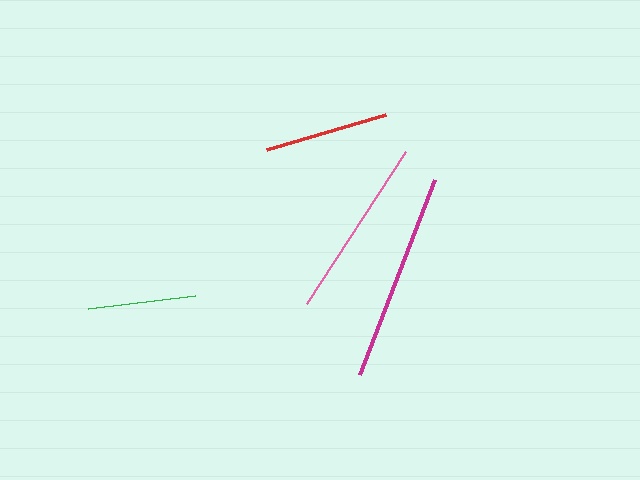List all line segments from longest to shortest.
From longest to shortest: magenta, pink, red, green.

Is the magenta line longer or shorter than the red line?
The magenta line is longer than the red line.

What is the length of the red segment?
The red segment is approximately 123 pixels long.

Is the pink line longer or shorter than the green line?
The pink line is longer than the green line.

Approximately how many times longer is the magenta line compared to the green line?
The magenta line is approximately 1.9 times the length of the green line.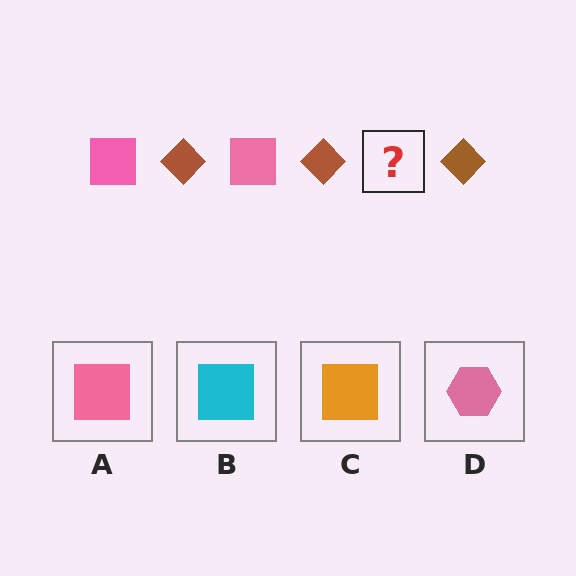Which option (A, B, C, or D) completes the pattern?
A.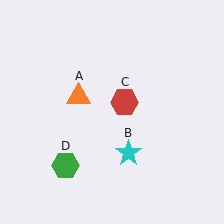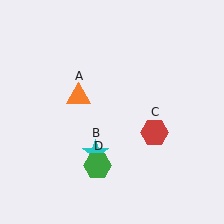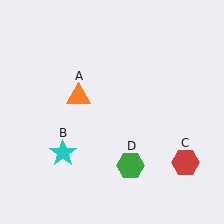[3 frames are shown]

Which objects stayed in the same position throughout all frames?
Orange triangle (object A) remained stationary.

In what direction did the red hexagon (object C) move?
The red hexagon (object C) moved down and to the right.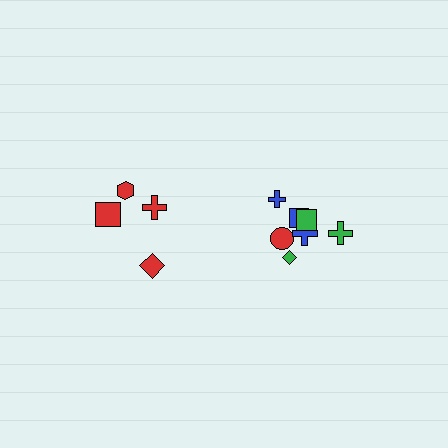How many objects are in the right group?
There are 7 objects.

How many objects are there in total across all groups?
There are 11 objects.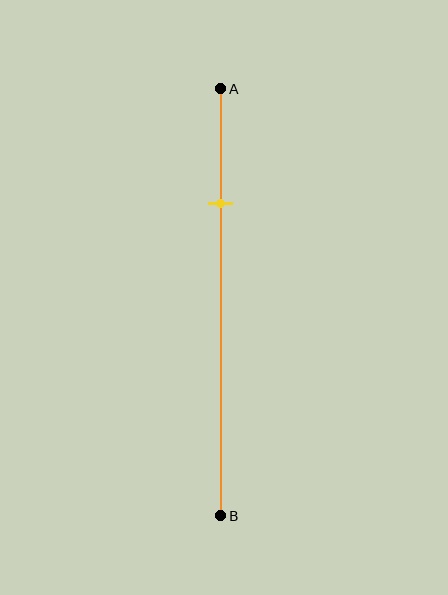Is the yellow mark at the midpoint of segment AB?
No, the mark is at about 25% from A, not at the 50% midpoint.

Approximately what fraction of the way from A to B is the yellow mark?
The yellow mark is approximately 25% of the way from A to B.